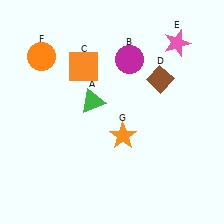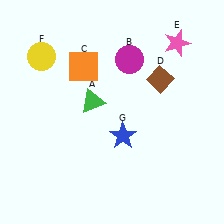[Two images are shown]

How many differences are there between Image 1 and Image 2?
There are 2 differences between the two images.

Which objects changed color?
F changed from orange to yellow. G changed from orange to blue.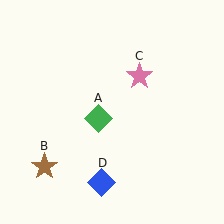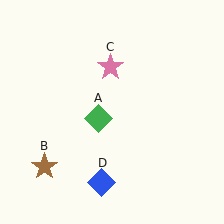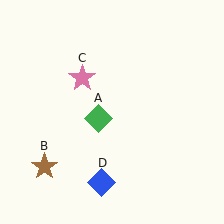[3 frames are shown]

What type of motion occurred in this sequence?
The pink star (object C) rotated counterclockwise around the center of the scene.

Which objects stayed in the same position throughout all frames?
Green diamond (object A) and brown star (object B) and blue diamond (object D) remained stationary.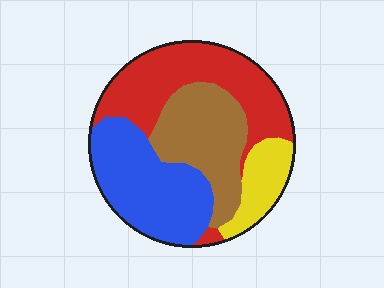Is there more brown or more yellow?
Brown.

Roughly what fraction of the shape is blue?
Blue takes up between a sixth and a third of the shape.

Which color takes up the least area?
Yellow, at roughly 10%.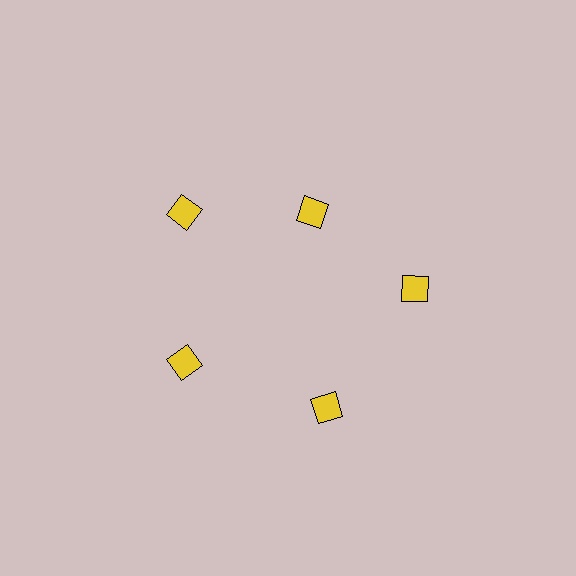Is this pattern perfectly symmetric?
No. The 5 yellow squares are arranged in a ring, but one element near the 1 o'clock position is pulled inward toward the center, breaking the 5-fold rotational symmetry.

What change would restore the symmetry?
The symmetry would be restored by moving it outward, back onto the ring so that all 5 squares sit at equal angles and equal distance from the center.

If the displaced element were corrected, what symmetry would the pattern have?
It would have 5-fold rotational symmetry — the pattern would map onto itself every 72 degrees.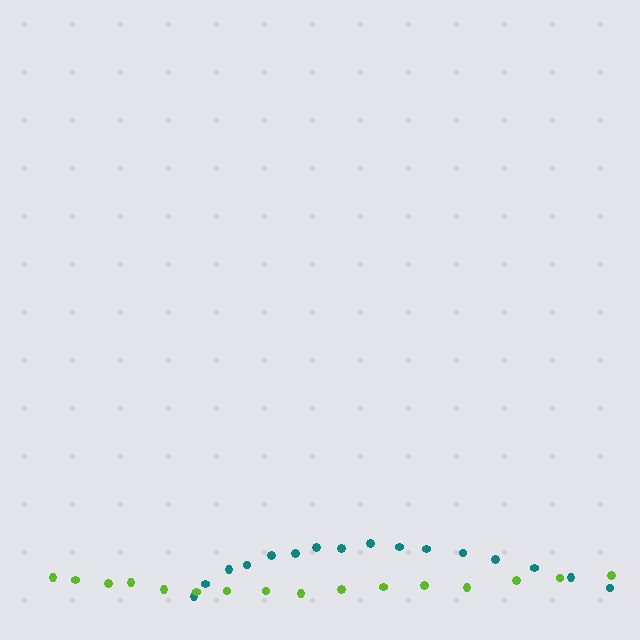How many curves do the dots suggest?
There are 2 distinct paths.